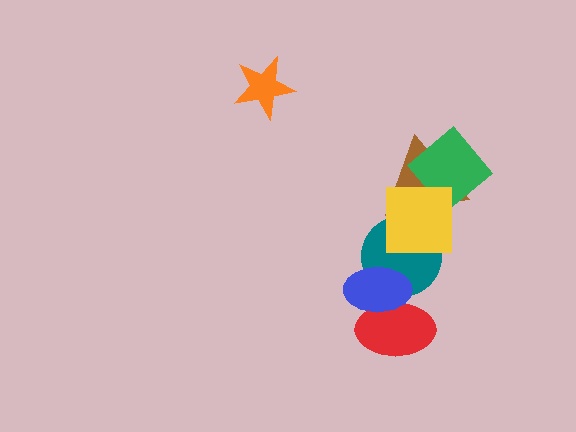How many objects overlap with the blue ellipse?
2 objects overlap with the blue ellipse.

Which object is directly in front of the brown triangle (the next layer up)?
The green diamond is directly in front of the brown triangle.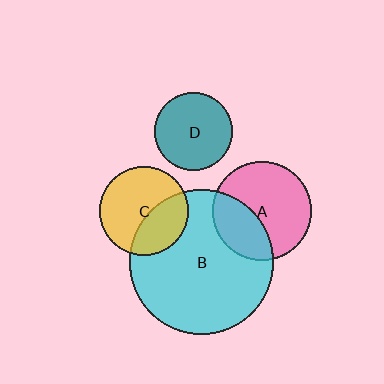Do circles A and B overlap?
Yes.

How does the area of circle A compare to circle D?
Approximately 1.6 times.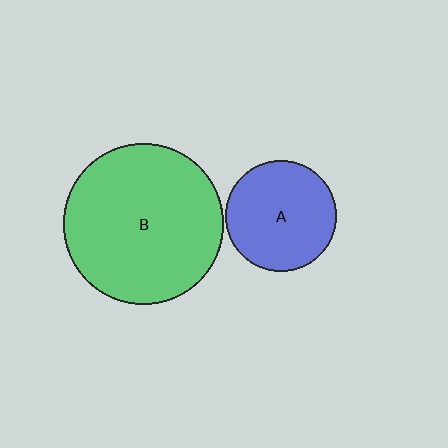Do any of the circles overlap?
No, none of the circles overlap.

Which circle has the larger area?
Circle B (green).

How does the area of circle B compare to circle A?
Approximately 2.1 times.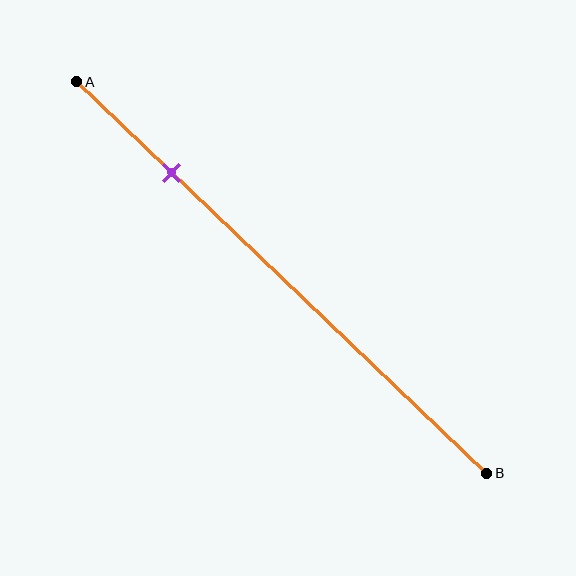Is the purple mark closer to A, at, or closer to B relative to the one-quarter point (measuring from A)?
The purple mark is approximately at the one-quarter point of segment AB.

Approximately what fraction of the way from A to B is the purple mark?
The purple mark is approximately 25% of the way from A to B.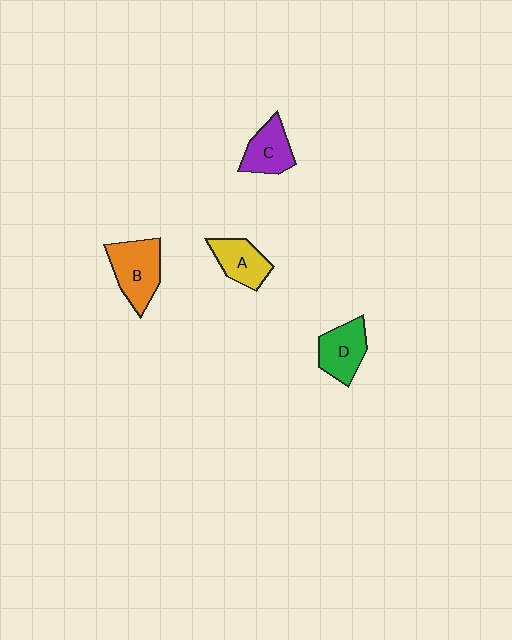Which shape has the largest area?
Shape B (orange).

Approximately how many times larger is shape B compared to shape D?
Approximately 1.2 times.